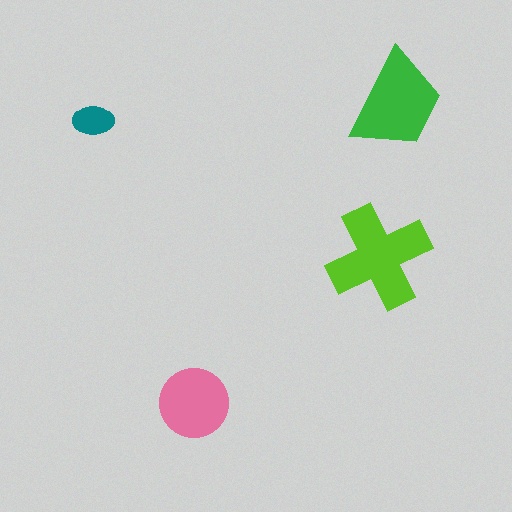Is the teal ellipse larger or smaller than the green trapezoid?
Smaller.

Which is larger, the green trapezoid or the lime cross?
The lime cross.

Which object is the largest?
The lime cross.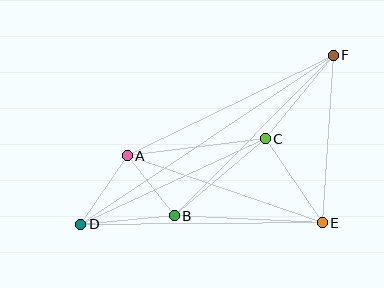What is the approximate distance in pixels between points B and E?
The distance between B and E is approximately 148 pixels.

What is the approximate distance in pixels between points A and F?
The distance between A and F is approximately 229 pixels.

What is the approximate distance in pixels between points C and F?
The distance between C and F is approximately 107 pixels.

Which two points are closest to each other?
Points A and B are closest to each other.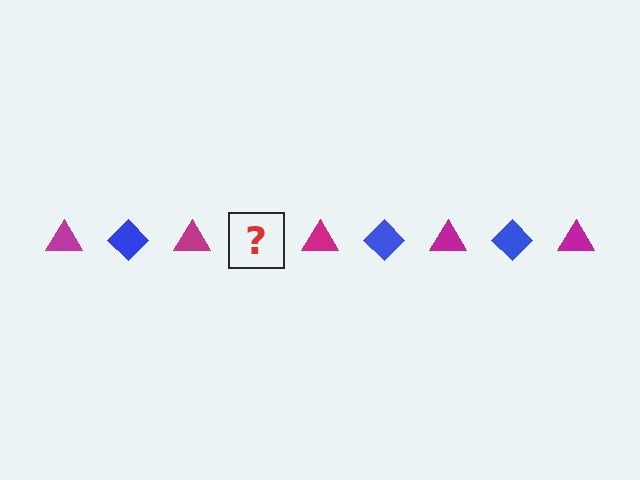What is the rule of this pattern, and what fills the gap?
The rule is that the pattern alternates between magenta triangle and blue diamond. The gap should be filled with a blue diamond.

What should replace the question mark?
The question mark should be replaced with a blue diamond.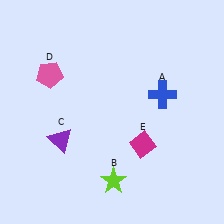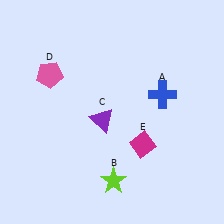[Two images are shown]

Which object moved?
The purple triangle (C) moved right.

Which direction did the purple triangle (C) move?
The purple triangle (C) moved right.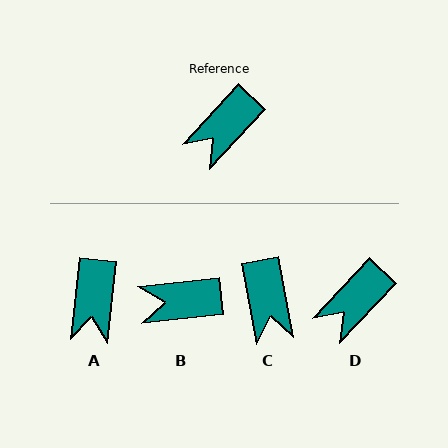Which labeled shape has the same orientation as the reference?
D.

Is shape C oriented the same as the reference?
No, it is off by about 53 degrees.